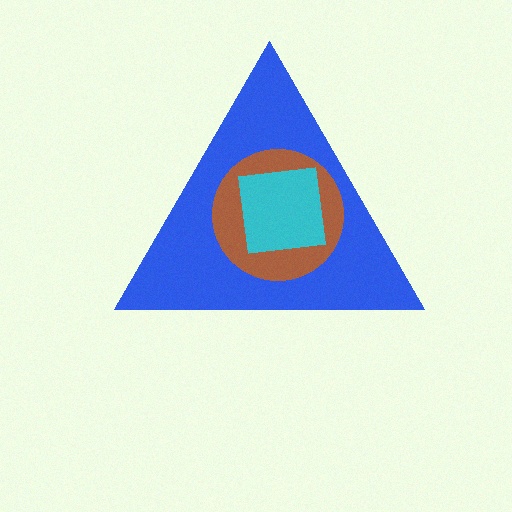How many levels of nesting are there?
3.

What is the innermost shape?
The cyan square.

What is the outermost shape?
The blue triangle.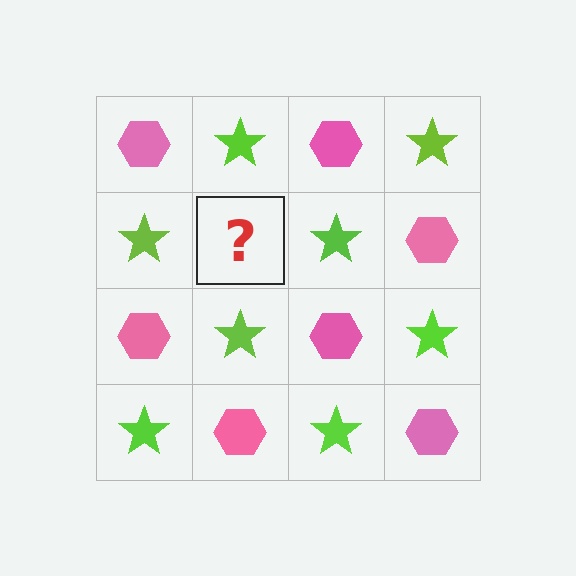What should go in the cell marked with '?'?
The missing cell should contain a pink hexagon.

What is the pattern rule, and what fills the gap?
The rule is that it alternates pink hexagon and lime star in a checkerboard pattern. The gap should be filled with a pink hexagon.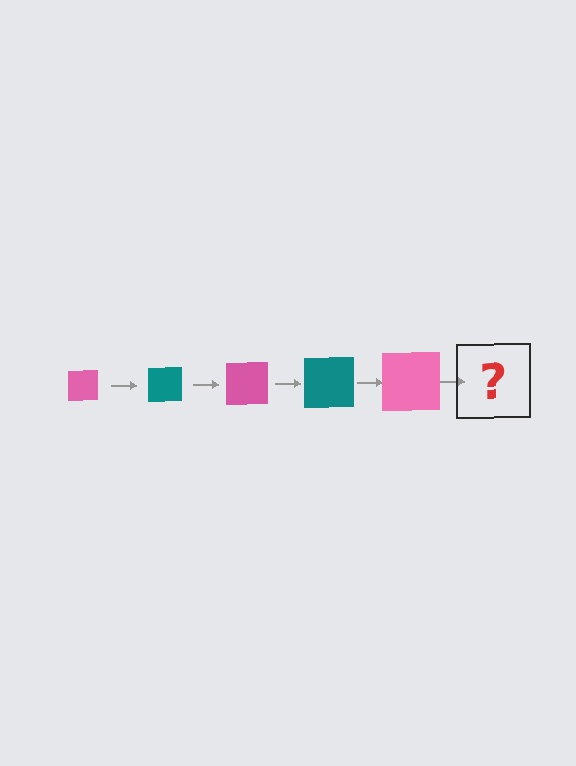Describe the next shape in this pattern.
It should be a teal square, larger than the previous one.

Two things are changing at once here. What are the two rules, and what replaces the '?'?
The two rules are that the square grows larger each step and the color cycles through pink and teal. The '?' should be a teal square, larger than the previous one.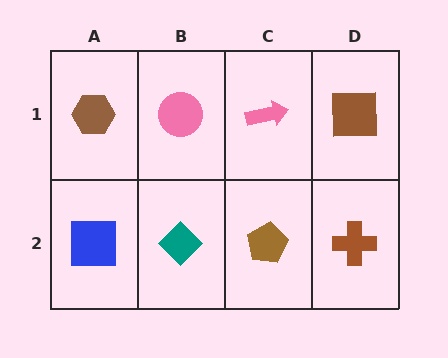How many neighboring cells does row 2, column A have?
2.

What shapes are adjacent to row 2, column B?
A pink circle (row 1, column B), a blue square (row 2, column A), a brown pentagon (row 2, column C).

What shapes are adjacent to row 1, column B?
A teal diamond (row 2, column B), a brown hexagon (row 1, column A), a pink arrow (row 1, column C).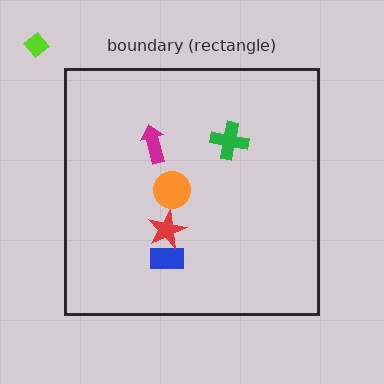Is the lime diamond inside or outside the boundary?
Outside.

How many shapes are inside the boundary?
5 inside, 1 outside.